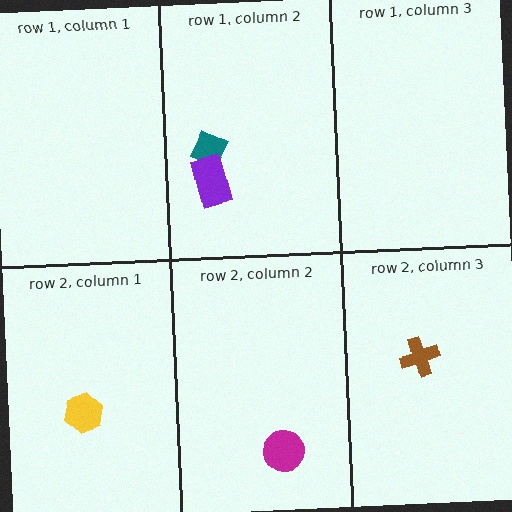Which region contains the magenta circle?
The row 2, column 2 region.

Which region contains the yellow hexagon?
The row 2, column 1 region.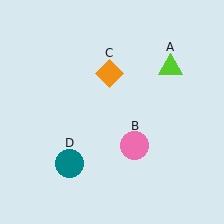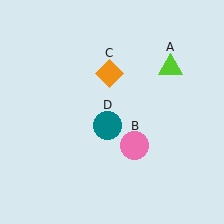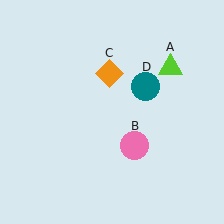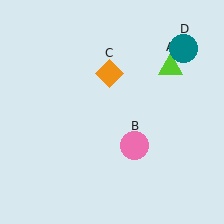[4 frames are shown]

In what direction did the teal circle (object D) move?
The teal circle (object D) moved up and to the right.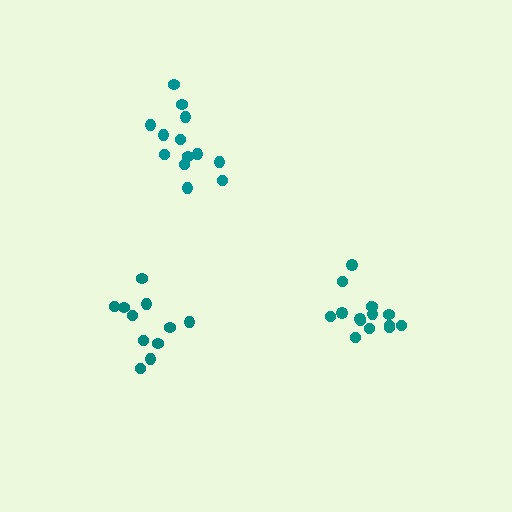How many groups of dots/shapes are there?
There are 3 groups.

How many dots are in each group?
Group 1: 15 dots, Group 2: 11 dots, Group 3: 13 dots (39 total).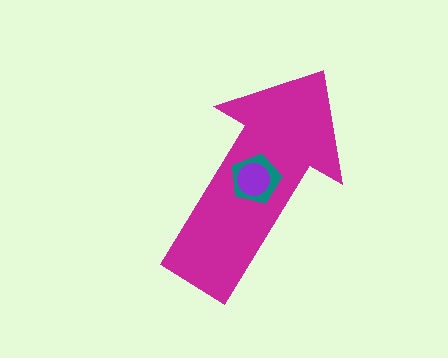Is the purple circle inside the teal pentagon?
Yes.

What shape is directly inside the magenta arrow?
The teal pentagon.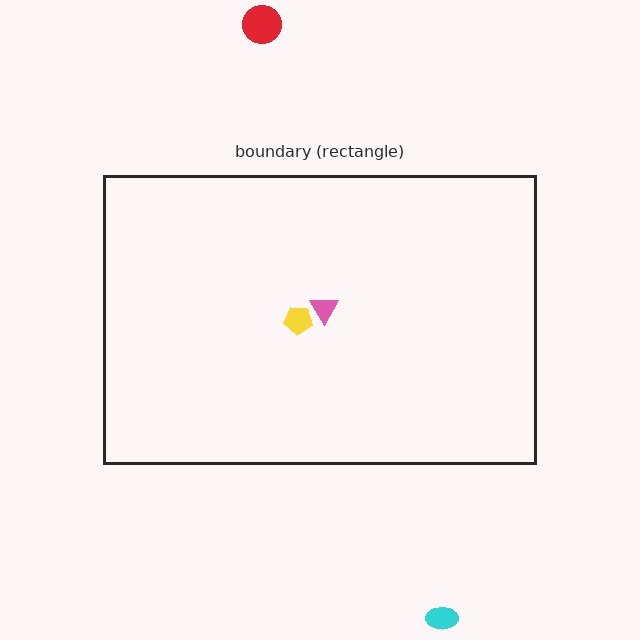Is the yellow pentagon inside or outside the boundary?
Inside.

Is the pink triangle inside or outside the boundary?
Inside.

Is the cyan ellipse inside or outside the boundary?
Outside.